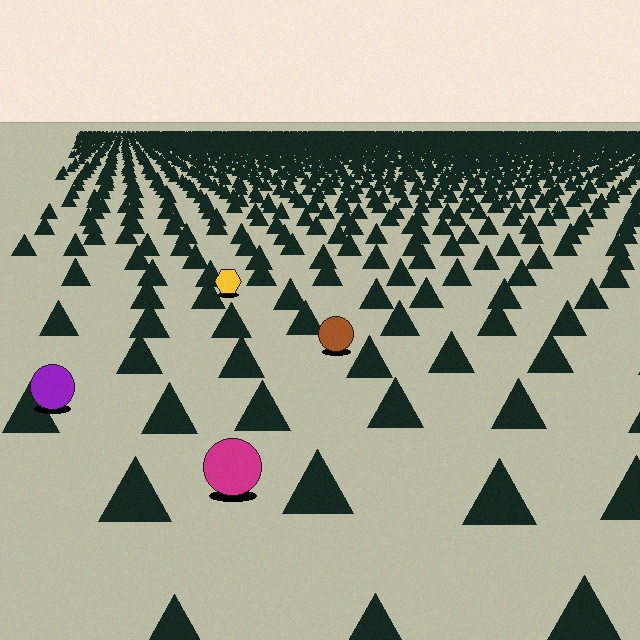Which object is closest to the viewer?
The magenta circle is closest. The texture marks near it are larger and more spread out.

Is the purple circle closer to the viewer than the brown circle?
Yes. The purple circle is closer — you can tell from the texture gradient: the ground texture is coarser near it.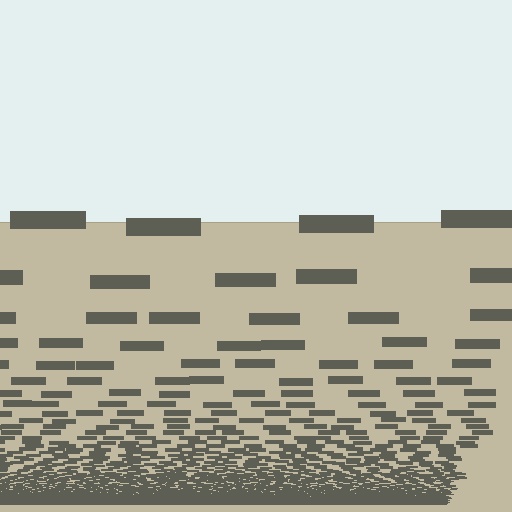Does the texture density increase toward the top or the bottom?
Density increases toward the bottom.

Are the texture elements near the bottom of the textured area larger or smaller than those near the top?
Smaller. The gradient is inverted — elements near the bottom are smaller and denser.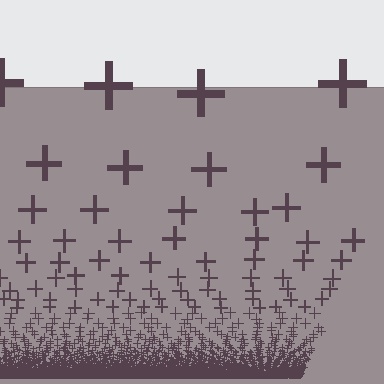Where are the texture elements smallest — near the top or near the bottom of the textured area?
Near the bottom.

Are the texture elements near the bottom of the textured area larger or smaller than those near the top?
Smaller. The gradient is inverted — elements near the bottom are smaller and denser.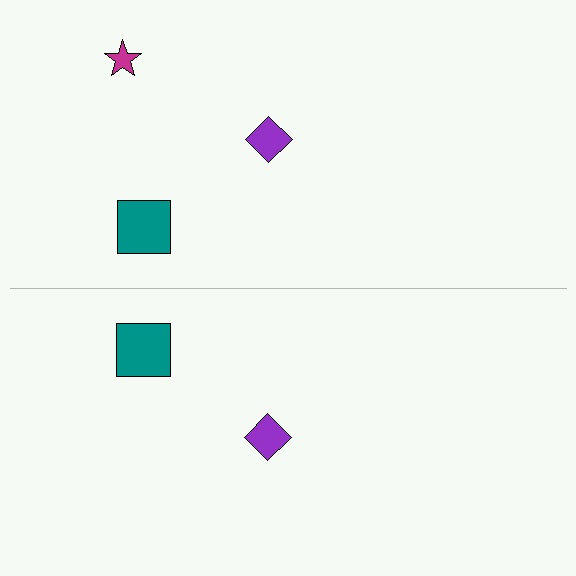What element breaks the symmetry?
A magenta star is missing from the bottom side.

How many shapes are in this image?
There are 5 shapes in this image.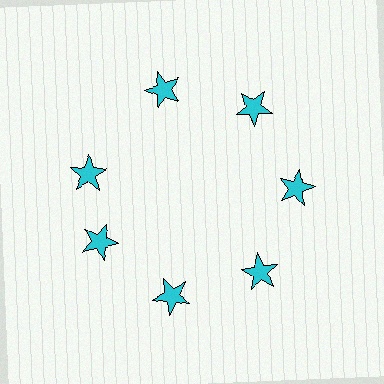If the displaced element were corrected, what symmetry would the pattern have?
It would have 7-fold rotational symmetry — the pattern would map onto itself every 51 degrees.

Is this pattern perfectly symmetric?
No. The 7 cyan stars are arranged in a ring, but one element near the 10 o'clock position is rotated out of alignment along the ring, breaking the 7-fold rotational symmetry.